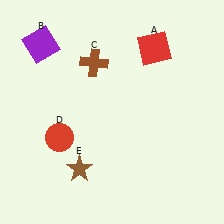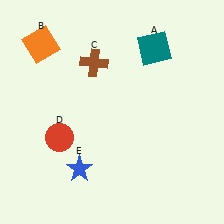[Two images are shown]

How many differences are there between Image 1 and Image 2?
There are 3 differences between the two images.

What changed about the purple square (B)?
In Image 1, B is purple. In Image 2, it changed to orange.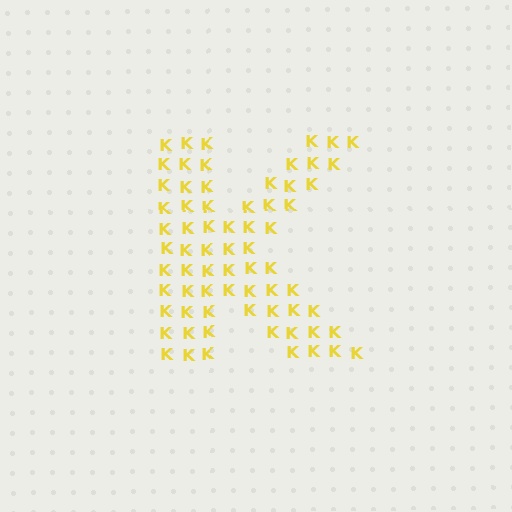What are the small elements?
The small elements are letter K's.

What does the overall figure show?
The overall figure shows the letter K.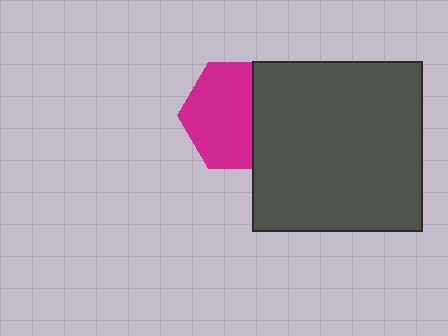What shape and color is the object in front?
The object in front is a dark gray square.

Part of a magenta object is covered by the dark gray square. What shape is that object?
It is a hexagon.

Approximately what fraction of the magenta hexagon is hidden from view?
Roughly 36% of the magenta hexagon is hidden behind the dark gray square.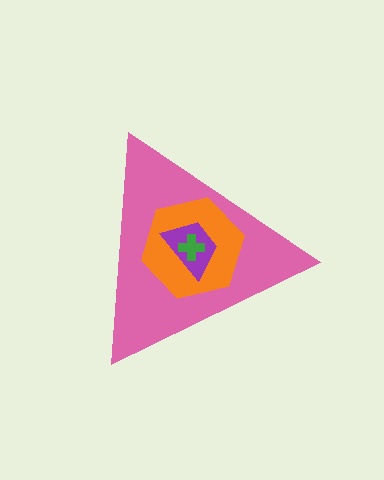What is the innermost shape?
The green cross.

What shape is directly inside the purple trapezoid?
The green cross.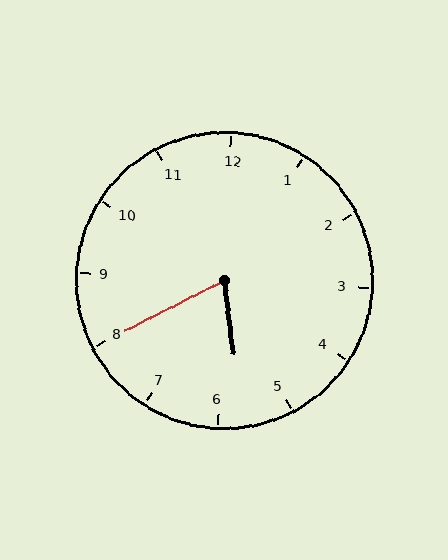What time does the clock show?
5:40.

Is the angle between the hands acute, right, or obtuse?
It is acute.